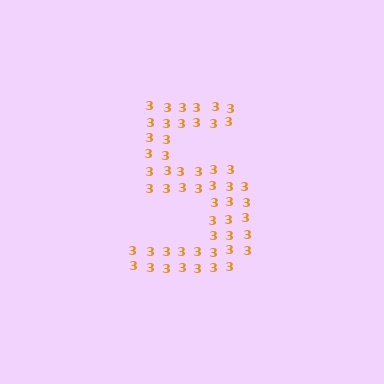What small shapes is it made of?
It is made of small digit 3's.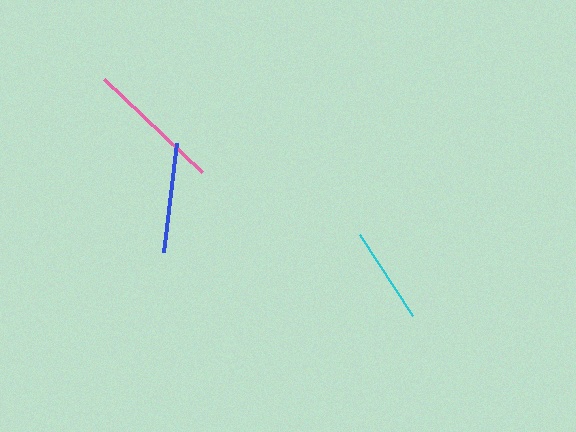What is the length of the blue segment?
The blue segment is approximately 109 pixels long.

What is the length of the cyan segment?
The cyan segment is approximately 97 pixels long.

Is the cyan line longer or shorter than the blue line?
The blue line is longer than the cyan line.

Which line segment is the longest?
The pink line is the longest at approximately 135 pixels.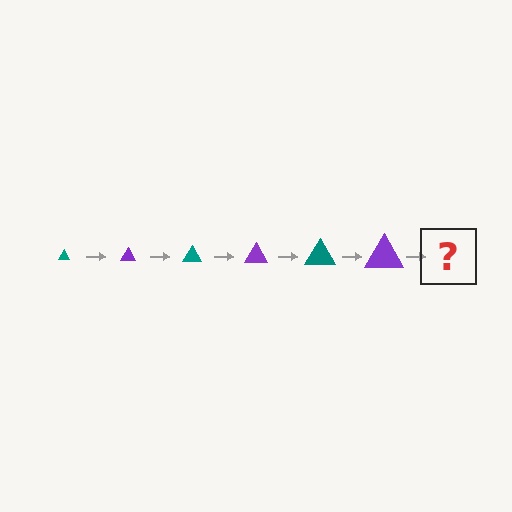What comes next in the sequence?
The next element should be a teal triangle, larger than the previous one.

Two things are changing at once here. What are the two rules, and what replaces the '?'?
The two rules are that the triangle grows larger each step and the color cycles through teal and purple. The '?' should be a teal triangle, larger than the previous one.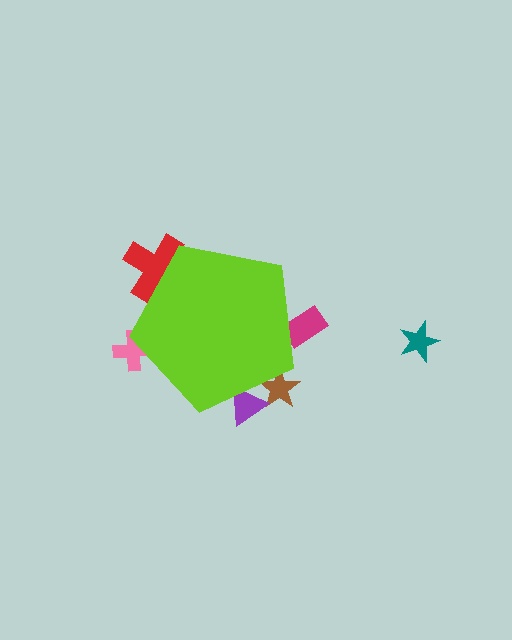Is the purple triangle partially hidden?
Yes, the purple triangle is partially hidden behind the lime pentagon.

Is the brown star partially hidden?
Yes, the brown star is partially hidden behind the lime pentagon.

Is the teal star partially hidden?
No, the teal star is fully visible.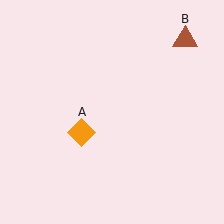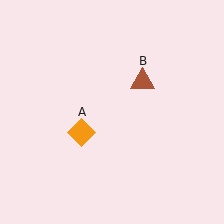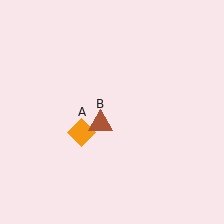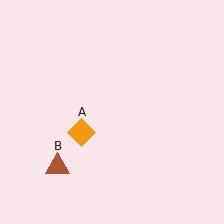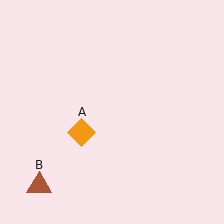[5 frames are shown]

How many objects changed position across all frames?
1 object changed position: brown triangle (object B).